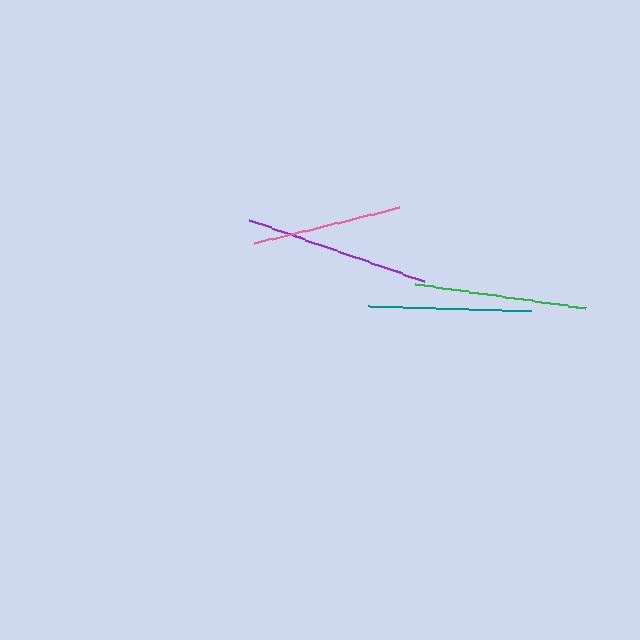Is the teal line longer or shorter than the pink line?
The teal line is longer than the pink line.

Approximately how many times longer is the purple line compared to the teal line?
The purple line is approximately 1.1 times the length of the teal line.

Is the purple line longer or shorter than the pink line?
The purple line is longer than the pink line.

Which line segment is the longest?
The purple line is the longest at approximately 186 pixels.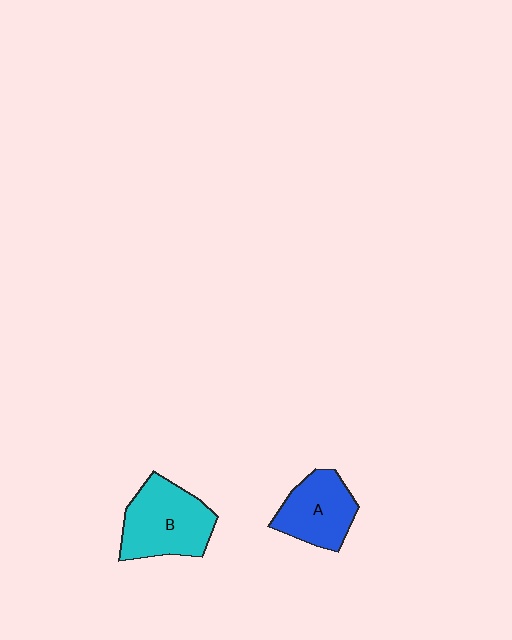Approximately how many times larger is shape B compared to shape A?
Approximately 1.3 times.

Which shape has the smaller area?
Shape A (blue).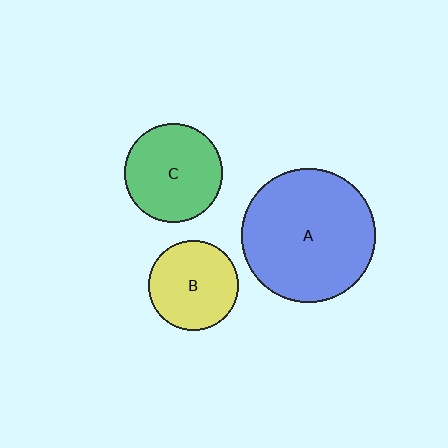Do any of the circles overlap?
No, none of the circles overlap.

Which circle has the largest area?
Circle A (blue).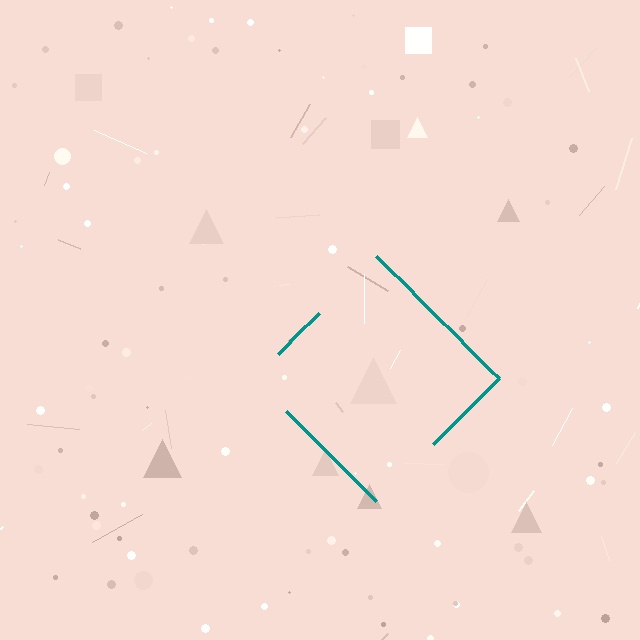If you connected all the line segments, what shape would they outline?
They would outline a diamond.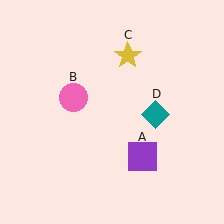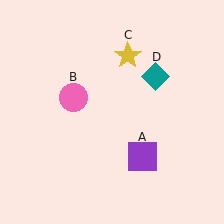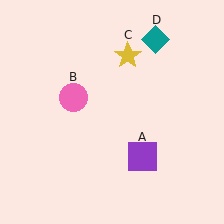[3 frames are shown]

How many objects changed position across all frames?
1 object changed position: teal diamond (object D).